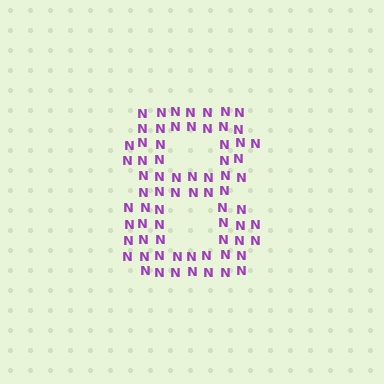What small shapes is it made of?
It is made of small letter N's.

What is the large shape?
The large shape is the digit 8.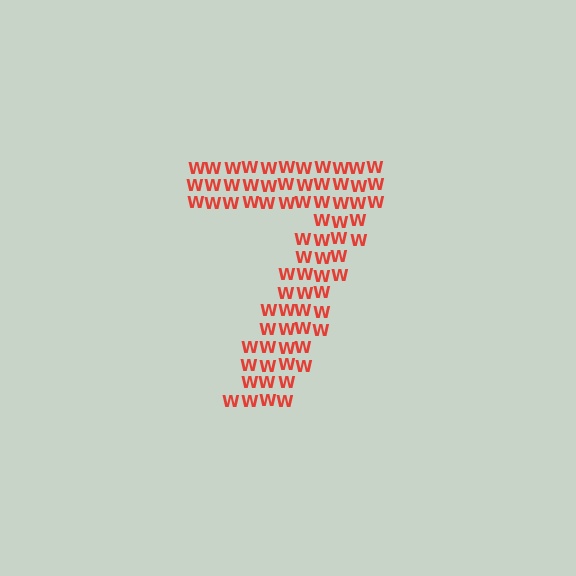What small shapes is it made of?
It is made of small letter W's.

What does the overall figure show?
The overall figure shows the digit 7.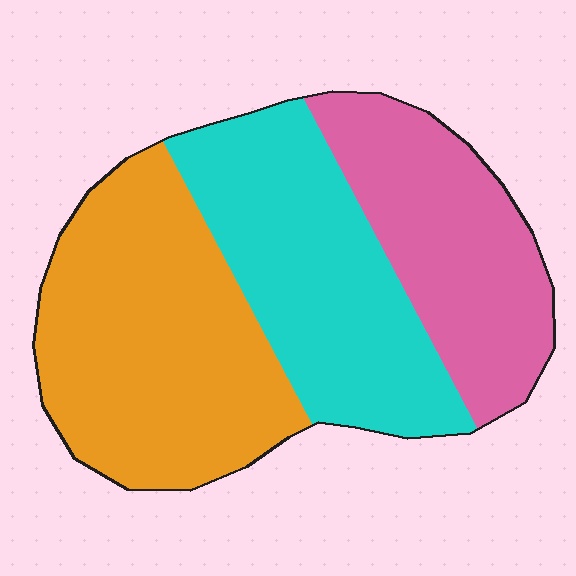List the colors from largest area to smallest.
From largest to smallest: orange, cyan, pink.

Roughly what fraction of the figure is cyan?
Cyan takes up about one third (1/3) of the figure.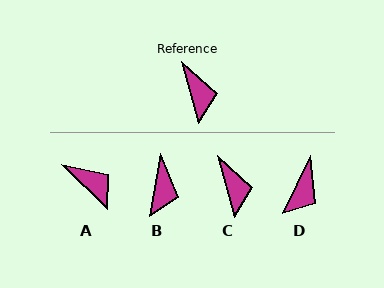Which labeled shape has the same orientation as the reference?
C.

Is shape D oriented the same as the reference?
No, it is off by about 42 degrees.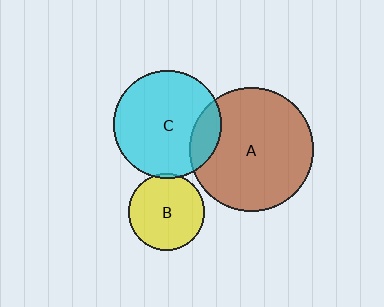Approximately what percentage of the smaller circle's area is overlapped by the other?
Approximately 15%.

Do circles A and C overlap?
Yes.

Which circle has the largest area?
Circle A (brown).